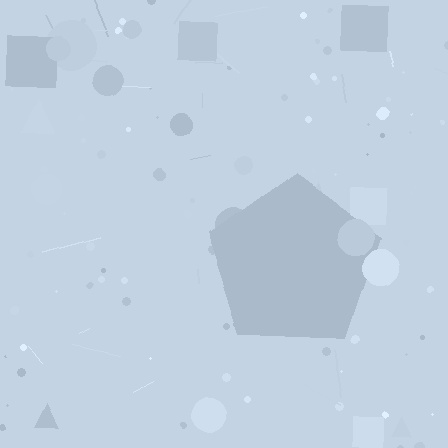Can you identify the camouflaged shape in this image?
The camouflaged shape is a pentagon.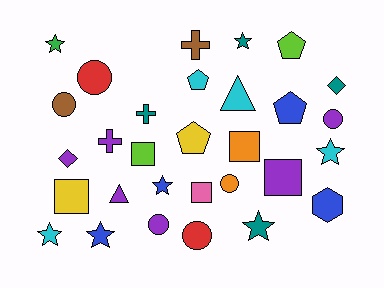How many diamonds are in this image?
There are 2 diamonds.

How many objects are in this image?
There are 30 objects.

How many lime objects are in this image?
There are 2 lime objects.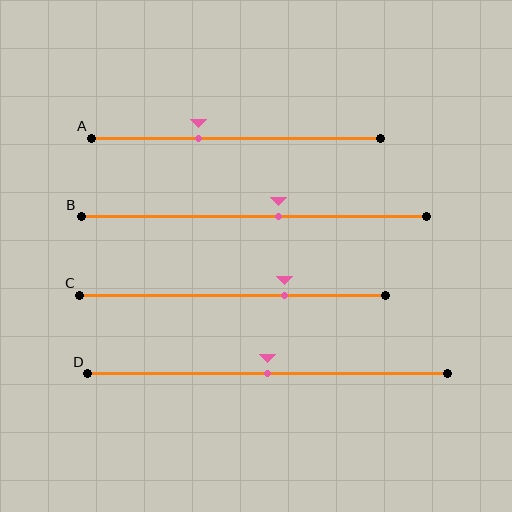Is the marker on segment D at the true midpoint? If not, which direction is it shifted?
Yes, the marker on segment D is at the true midpoint.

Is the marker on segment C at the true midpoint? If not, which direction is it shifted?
No, the marker on segment C is shifted to the right by about 17% of the segment length.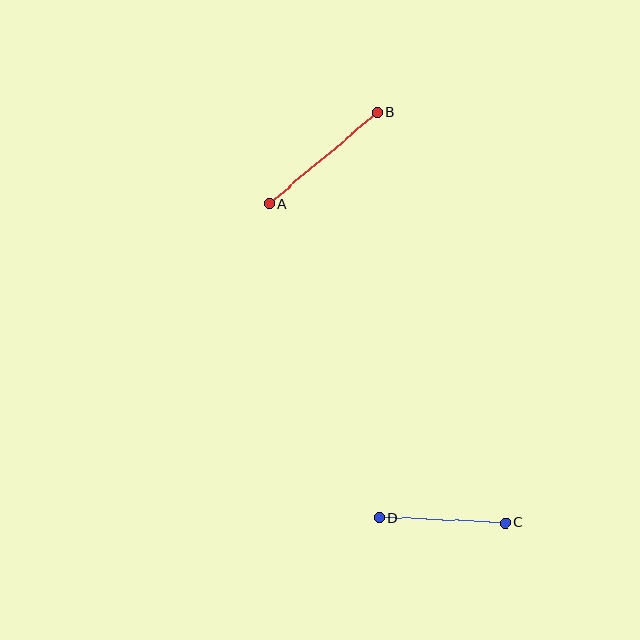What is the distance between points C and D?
The distance is approximately 126 pixels.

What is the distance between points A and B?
The distance is approximately 142 pixels.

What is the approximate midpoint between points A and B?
The midpoint is at approximately (323, 158) pixels.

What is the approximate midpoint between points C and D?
The midpoint is at approximately (442, 520) pixels.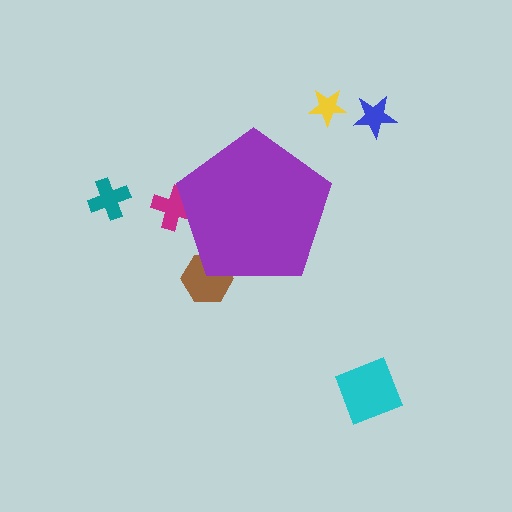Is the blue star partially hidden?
No, the blue star is fully visible.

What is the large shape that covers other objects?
A purple pentagon.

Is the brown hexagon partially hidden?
Yes, the brown hexagon is partially hidden behind the purple pentagon.